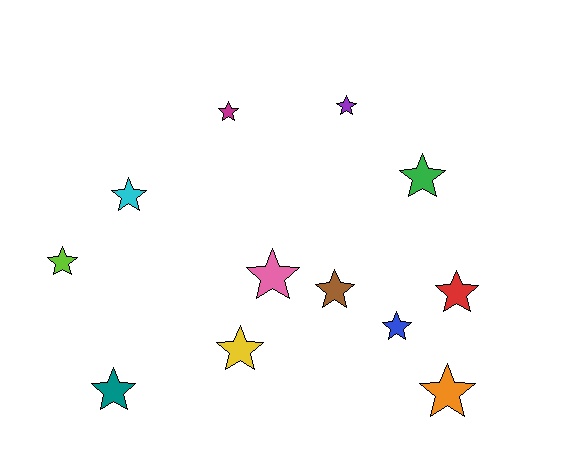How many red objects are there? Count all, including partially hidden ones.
There is 1 red object.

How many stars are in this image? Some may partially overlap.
There are 12 stars.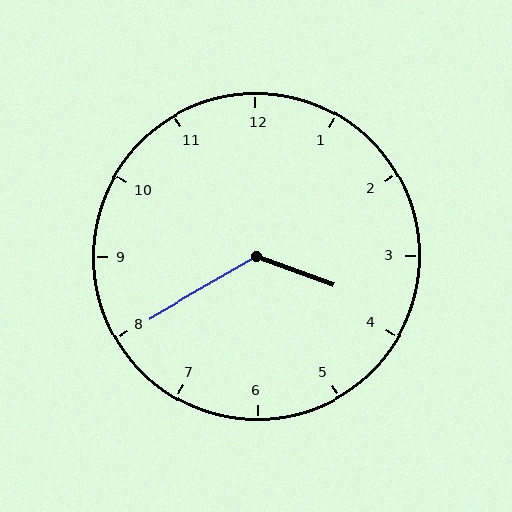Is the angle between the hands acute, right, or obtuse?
It is obtuse.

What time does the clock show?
3:40.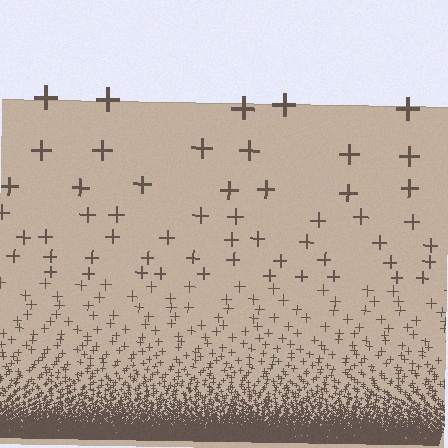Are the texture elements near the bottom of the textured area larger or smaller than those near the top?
Smaller. The gradient is inverted — elements near the bottom are smaller and denser.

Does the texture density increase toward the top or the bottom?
Density increases toward the bottom.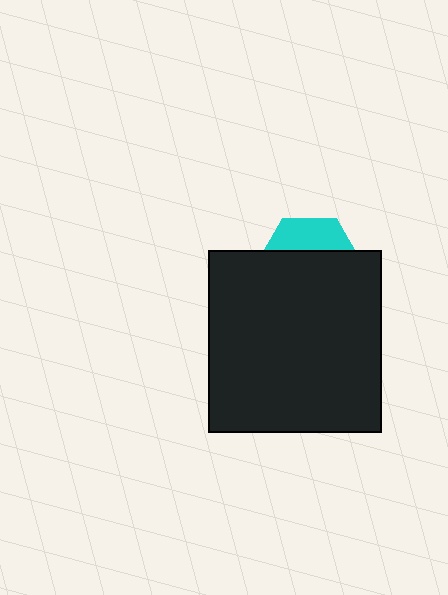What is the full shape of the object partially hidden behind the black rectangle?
The partially hidden object is a cyan hexagon.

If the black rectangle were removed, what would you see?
You would see the complete cyan hexagon.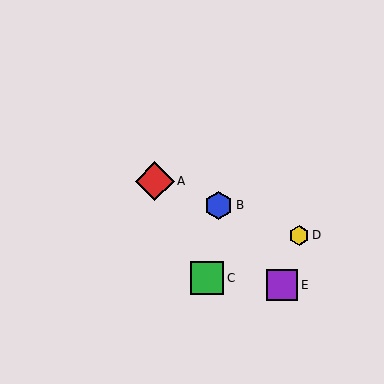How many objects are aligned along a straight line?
3 objects (A, B, D) are aligned along a straight line.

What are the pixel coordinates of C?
Object C is at (207, 278).